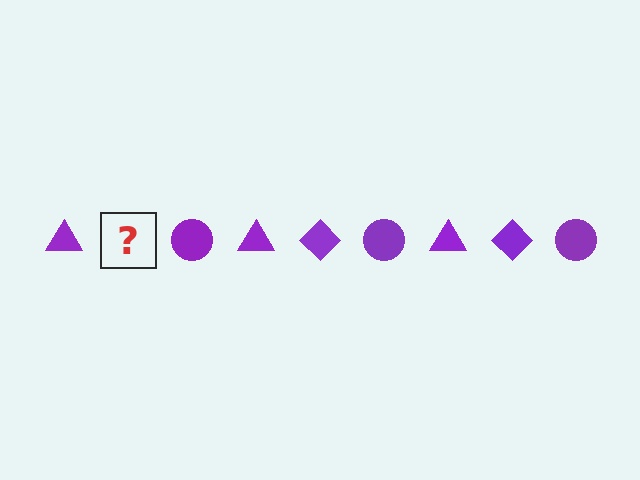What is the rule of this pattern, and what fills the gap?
The rule is that the pattern cycles through triangle, diamond, circle shapes in purple. The gap should be filled with a purple diamond.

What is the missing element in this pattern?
The missing element is a purple diamond.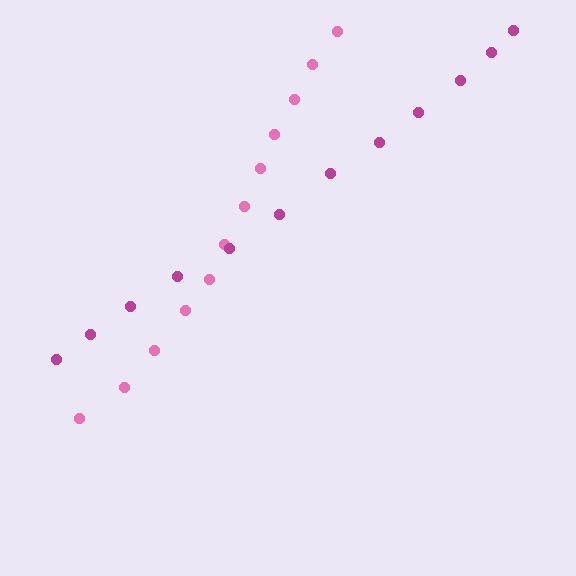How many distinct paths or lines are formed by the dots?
There are 2 distinct paths.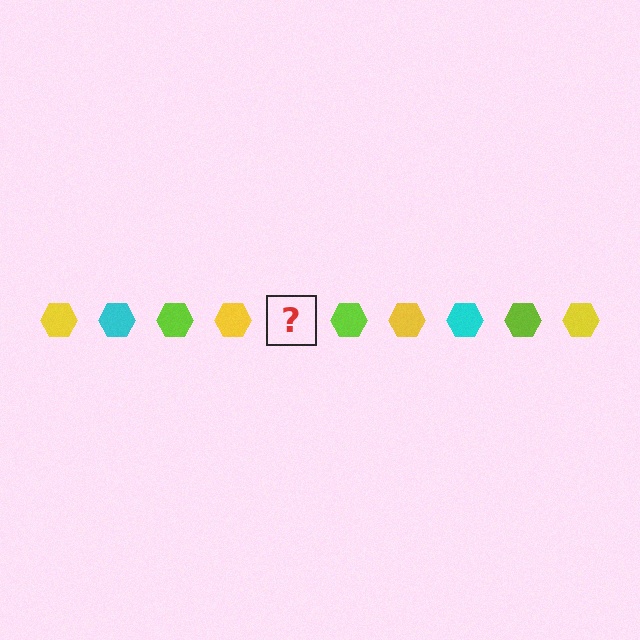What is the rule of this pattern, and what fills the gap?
The rule is that the pattern cycles through yellow, cyan, lime hexagons. The gap should be filled with a cyan hexagon.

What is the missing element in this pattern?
The missing element is a cyan hexagon.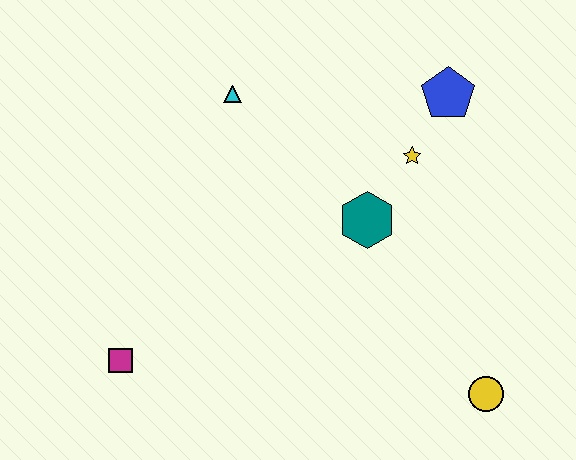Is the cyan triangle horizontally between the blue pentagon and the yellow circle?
No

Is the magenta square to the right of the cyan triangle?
No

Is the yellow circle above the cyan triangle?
No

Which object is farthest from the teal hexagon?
The magenta square is farthest from the teal hexagon.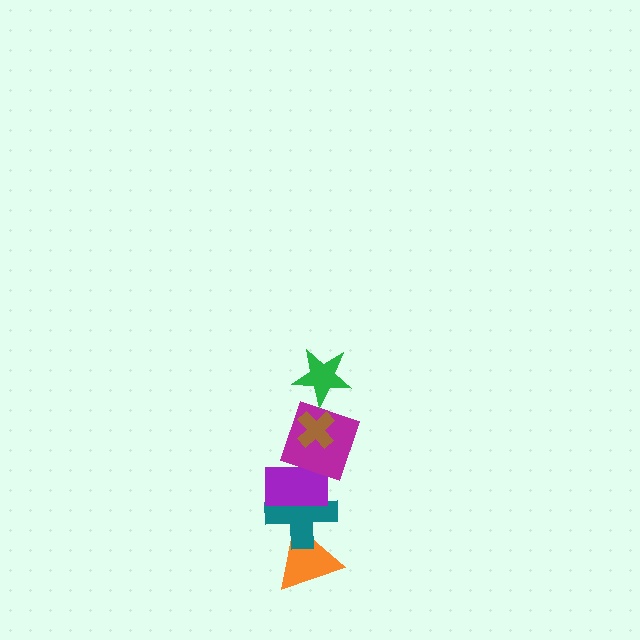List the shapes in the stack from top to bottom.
From top to bottom: the brown cross, the green star, the magenta square, the purple rectangle, the teal cross, the orange triangle.